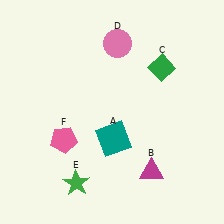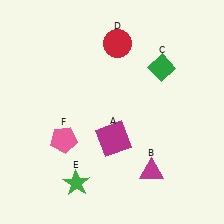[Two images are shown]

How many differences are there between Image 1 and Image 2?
There are 2 differences between the two images.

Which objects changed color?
A changed from teal to magenta. D changed from pink to red.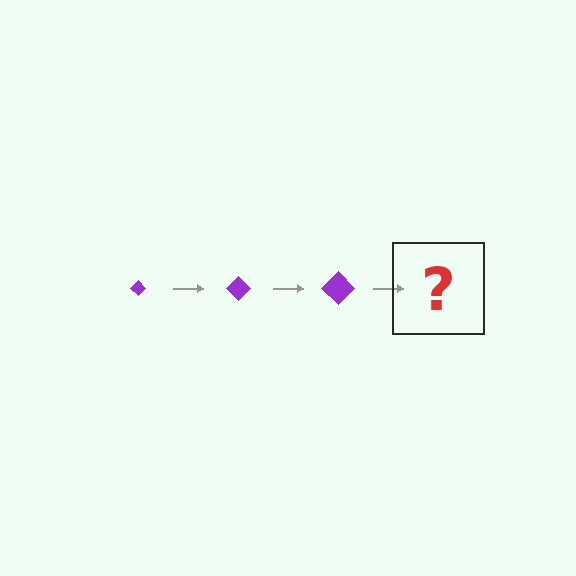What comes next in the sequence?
The next element should be a purple diamond, larger than the previous one.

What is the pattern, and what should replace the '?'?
The pattern is that the diamond gets progressively larger each step. The '?' should be a purple diamond, larger than the previous one.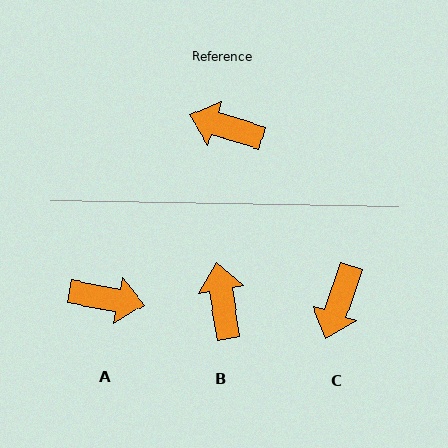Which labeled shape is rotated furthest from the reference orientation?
A, about 172 degrees away.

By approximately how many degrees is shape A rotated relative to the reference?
Approximately 172 degrees clockwise.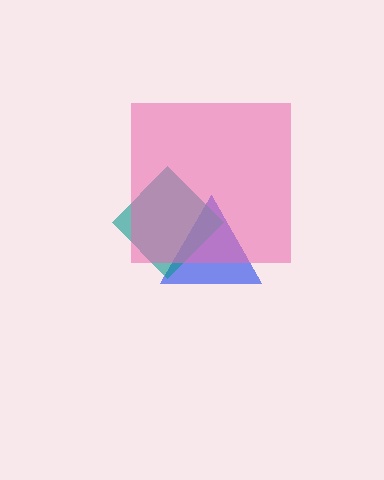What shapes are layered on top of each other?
The layered shapes are: a blue triangle, a teal diamond, a pink square.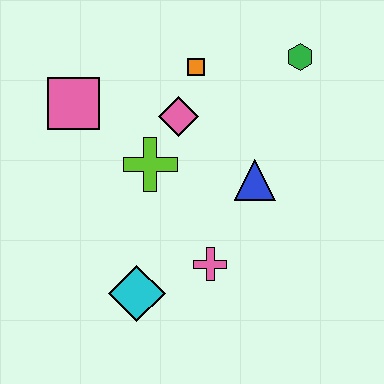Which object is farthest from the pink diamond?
The cyan diamond is farthest from the pink diamond.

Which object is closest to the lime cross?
The pink diamond is closest to the lime cross.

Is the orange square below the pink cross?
No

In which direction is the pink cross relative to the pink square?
The pink cross is below the pink square.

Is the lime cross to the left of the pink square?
No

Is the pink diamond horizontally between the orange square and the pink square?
Yes